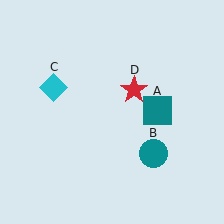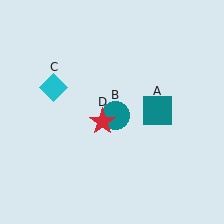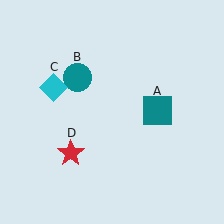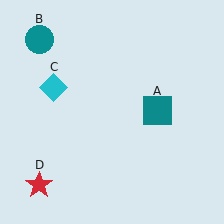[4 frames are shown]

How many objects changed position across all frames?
2 objects changed position: teal circle (object B), red star (object D).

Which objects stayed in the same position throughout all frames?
Teal square (object A) and cyan diamond (object C) remained stationary.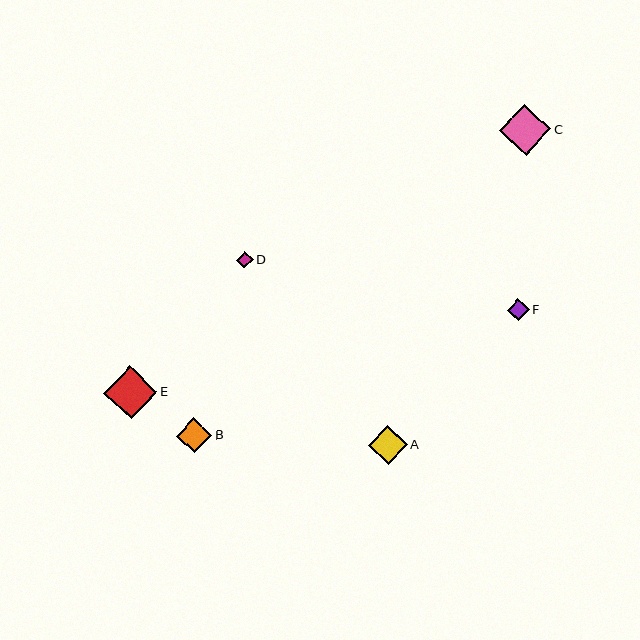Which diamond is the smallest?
Diamond D is the smallest with a size of approximately 17 pixels.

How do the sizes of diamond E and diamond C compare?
Diamond E and diamond C are approximately the same size.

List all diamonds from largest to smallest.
From largest to smallest: E, C, A, B, F, D.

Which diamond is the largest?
Diamond E is the largest with a size of approximately 54 pixels.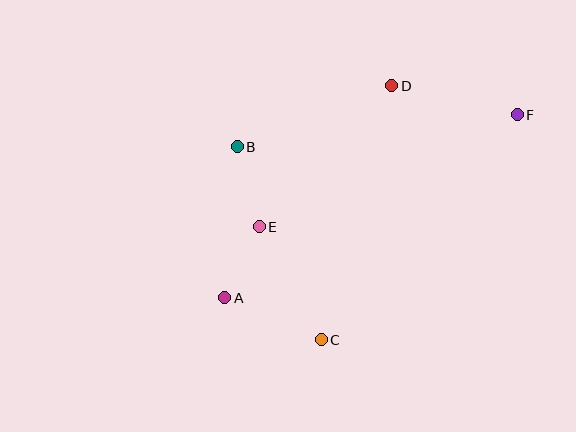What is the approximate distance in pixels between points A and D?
The distance between A and D is approximately 270 pixels.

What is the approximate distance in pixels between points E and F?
The distance between E and F is approximately 281 pixels.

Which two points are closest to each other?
Points A and E are closest to each other.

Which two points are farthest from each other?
Points A and F are farthest from each other.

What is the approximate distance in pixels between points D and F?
The distance between D and F is approximately 129 pixels.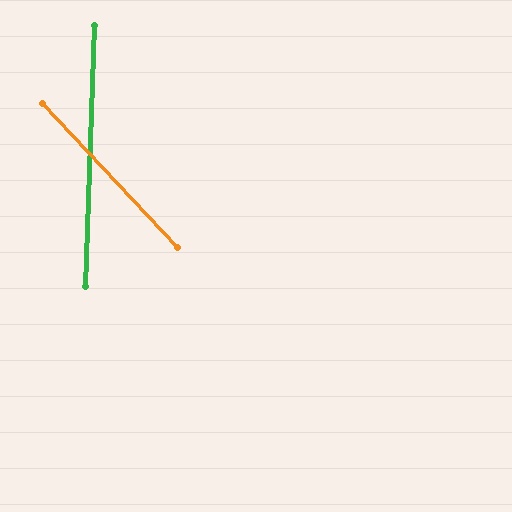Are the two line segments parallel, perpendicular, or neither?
Neither parallel nor perpendicular — they differ by about 45°.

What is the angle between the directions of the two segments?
Approximately 45 degrees.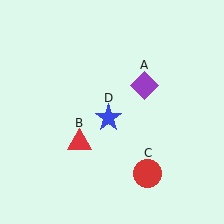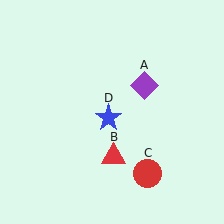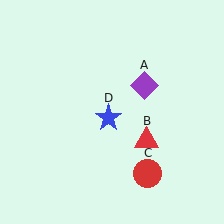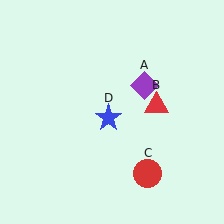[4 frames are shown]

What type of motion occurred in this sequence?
The red triangle (object B) rotated counterclockwise around the center of the scene.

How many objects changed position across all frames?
1 object changed position: red triangle (object B).